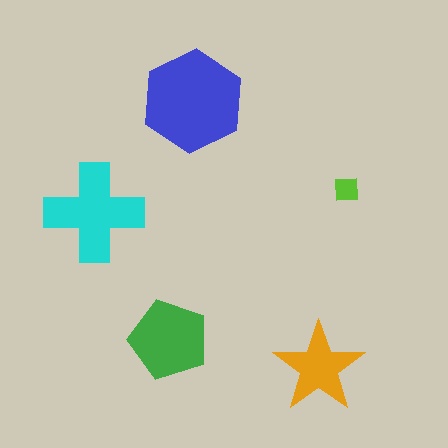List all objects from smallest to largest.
The lime square, the orange star, the green pentagon, the cyan cross, the blue hexagon.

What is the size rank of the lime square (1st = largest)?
5th.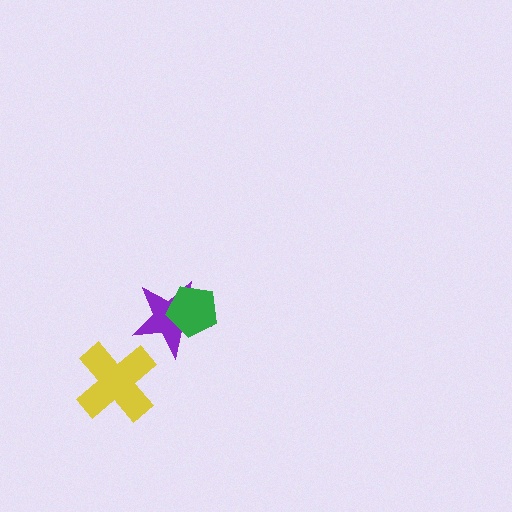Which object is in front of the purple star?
The green pentagon is in front of the purple star.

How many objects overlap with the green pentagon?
1 object overlaps with the green pentagon.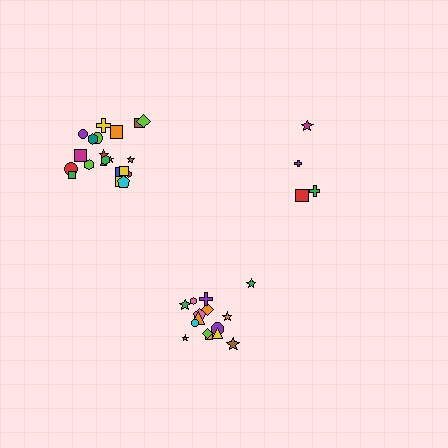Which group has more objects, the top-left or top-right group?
The top-left group.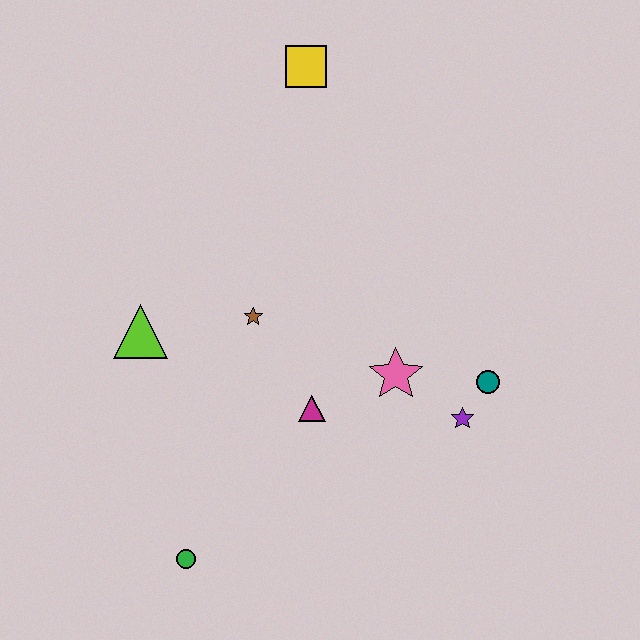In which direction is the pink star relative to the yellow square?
The pink star is below the yellow square.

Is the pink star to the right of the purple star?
No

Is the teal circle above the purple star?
Yes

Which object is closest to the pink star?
The purple star is closest to the pink star.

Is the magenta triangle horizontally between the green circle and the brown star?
No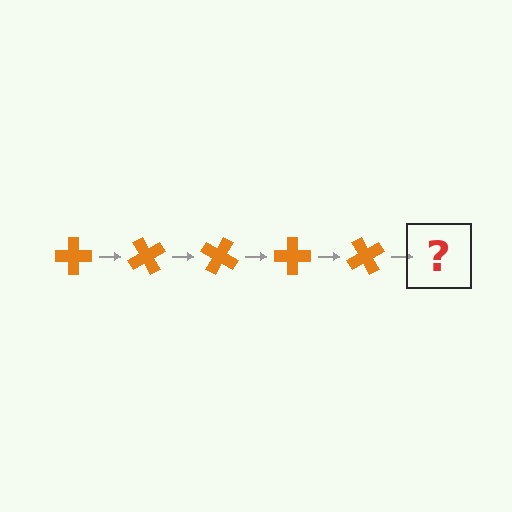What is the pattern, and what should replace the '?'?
The pattern is that the cross rotates 60 degrees each step. The '?' should be an orange cross rotated 300 degrees.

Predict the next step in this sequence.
The next step is an orange cross rotated 300 degrees.